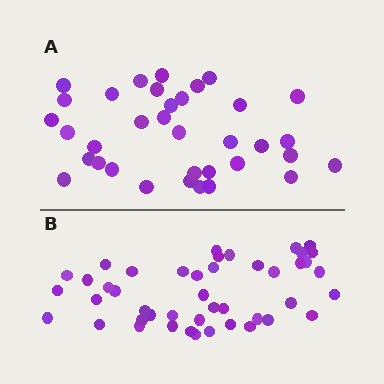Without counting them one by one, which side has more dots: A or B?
Region B (the bottom region) has more dots.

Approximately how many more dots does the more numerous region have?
Region B has roughly 10 or so more dots than region A.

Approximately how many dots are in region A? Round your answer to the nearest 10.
About 40 dots. (The exact count is 35, which rounds to 40.)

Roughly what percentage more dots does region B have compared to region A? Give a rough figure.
About 30% more.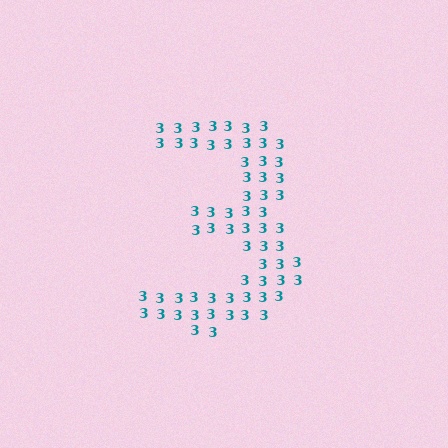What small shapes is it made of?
It is made of small digit 3's.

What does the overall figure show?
The overall figure shows the digit 3.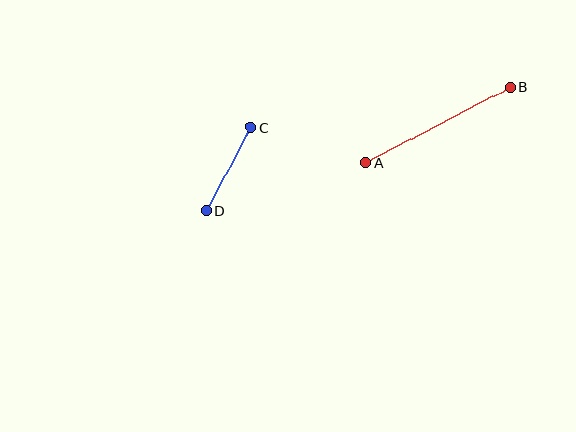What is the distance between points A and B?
The distance is approximately 163 pixels.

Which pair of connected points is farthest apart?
Points A and B are farthest apart.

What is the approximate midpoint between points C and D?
The midpoint is at approximately (229, 169) pixels.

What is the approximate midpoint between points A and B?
The midpoint is at approximately (437, 125) pixels.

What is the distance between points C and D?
The distance is approximately 94 pixels.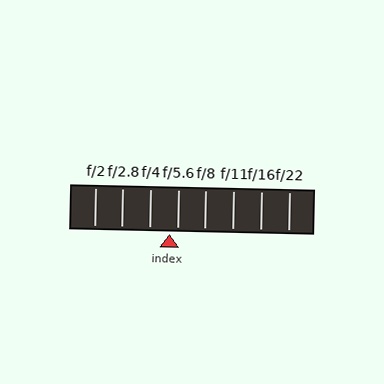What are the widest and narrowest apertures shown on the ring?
The widest aperture shown is f/2 and the narrowest is f/22.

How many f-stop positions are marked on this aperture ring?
There are 8 f-stop positions marked.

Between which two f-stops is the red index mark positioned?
The index mark is between f/4 and f/5.6.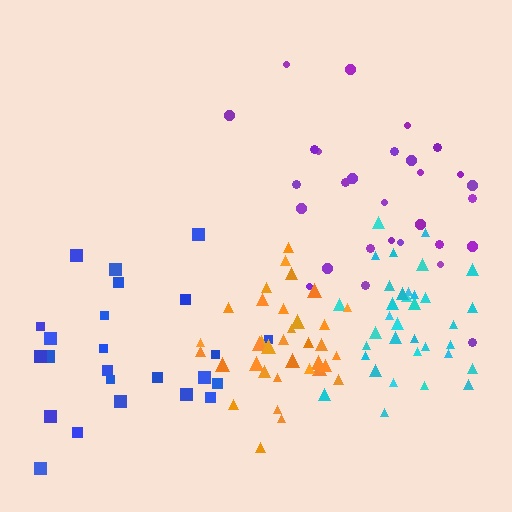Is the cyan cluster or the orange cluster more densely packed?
Cyan.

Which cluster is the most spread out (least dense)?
Blue.